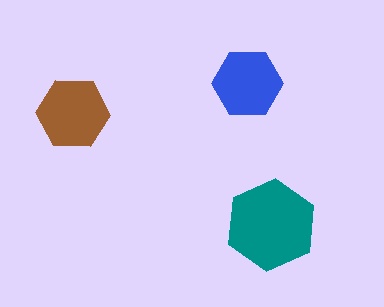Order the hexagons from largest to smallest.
the teal one, the brown one, the blue one.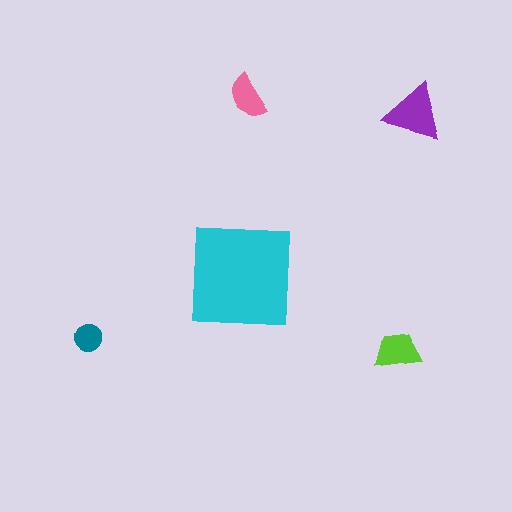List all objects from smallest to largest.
The teal circle, the pink semicircle, the lime trapezoid, the purple triangle, the cyan square.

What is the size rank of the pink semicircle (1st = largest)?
4th.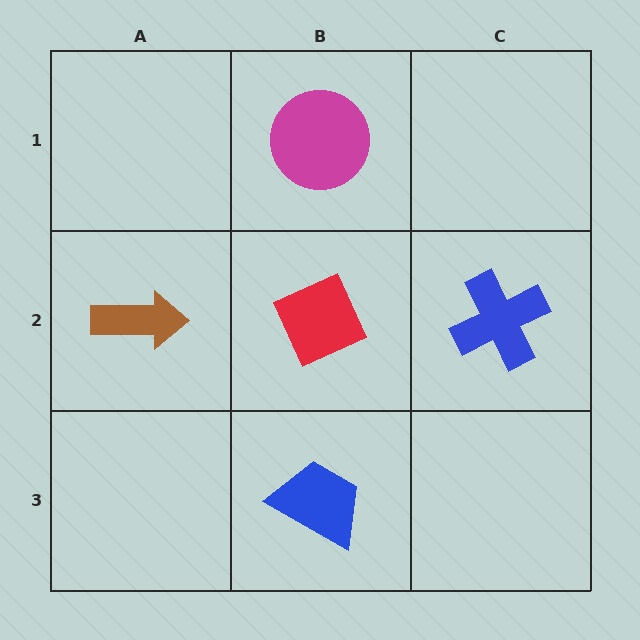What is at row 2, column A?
A brown arrow.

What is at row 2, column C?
A blue cross.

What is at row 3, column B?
A blue trapezoid.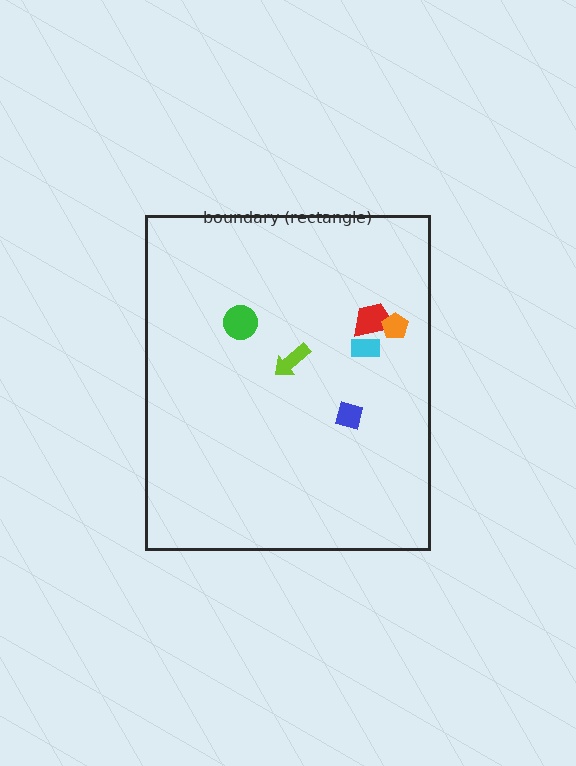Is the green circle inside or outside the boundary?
Inside.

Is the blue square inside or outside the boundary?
Inside.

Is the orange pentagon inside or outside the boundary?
Inside.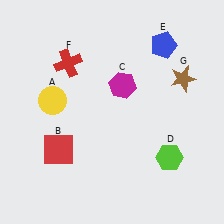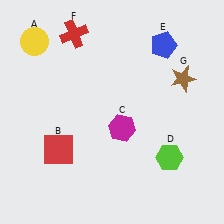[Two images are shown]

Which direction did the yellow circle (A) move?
The yellow circle (A) moved up.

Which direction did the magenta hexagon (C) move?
The magenta hexagon (C) moved down.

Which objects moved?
The objects that moved are: the yellow circle (A), the magenta hexagon (C), the red cross (F).